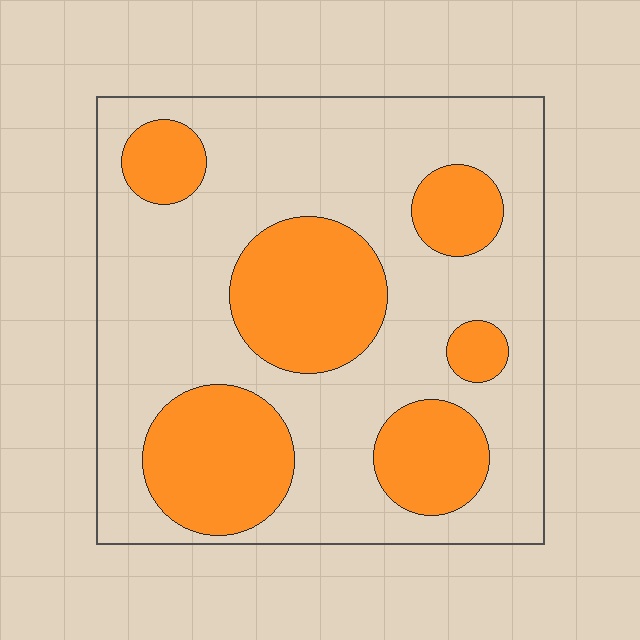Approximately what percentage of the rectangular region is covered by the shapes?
Approximately 30%.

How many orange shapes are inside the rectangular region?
6.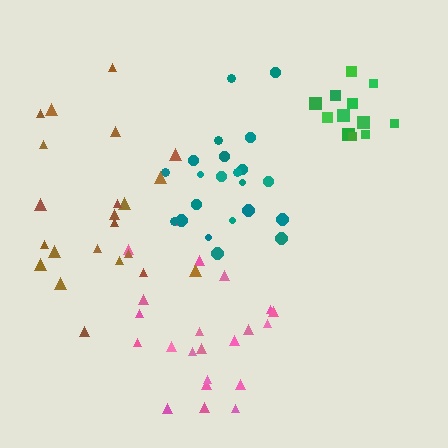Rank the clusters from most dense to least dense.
green, teal, pink, brown.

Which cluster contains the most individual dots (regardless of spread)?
Pink (22).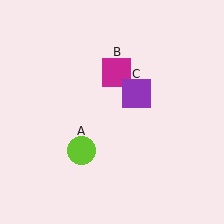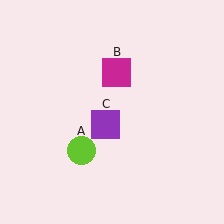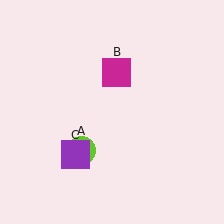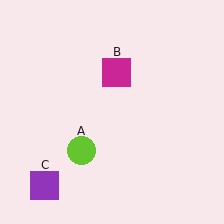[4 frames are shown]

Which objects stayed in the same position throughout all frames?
Lime circle (object A) and magenta square (object B) remained stationary.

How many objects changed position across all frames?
1 object changed position: purple square (object C).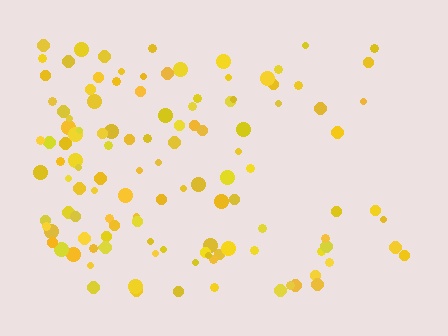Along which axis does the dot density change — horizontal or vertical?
Horizontal.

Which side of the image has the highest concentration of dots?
The left.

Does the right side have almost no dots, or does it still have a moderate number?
Still a moderate number, just noticeably fewer than the left.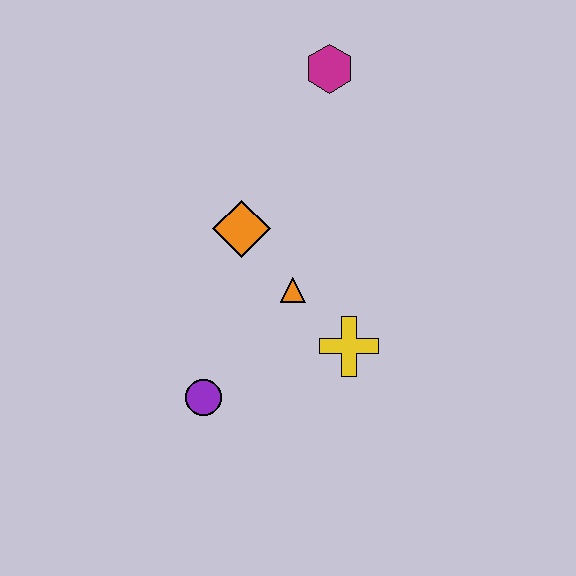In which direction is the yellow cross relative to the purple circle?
The yellow cross is to the right of the purple circle.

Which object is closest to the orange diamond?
The orange triangle is closest to the orange diamond.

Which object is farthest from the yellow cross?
The magenta hexagon is farthest from the yellow cross.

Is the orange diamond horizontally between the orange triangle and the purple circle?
Yes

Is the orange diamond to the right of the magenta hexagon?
No